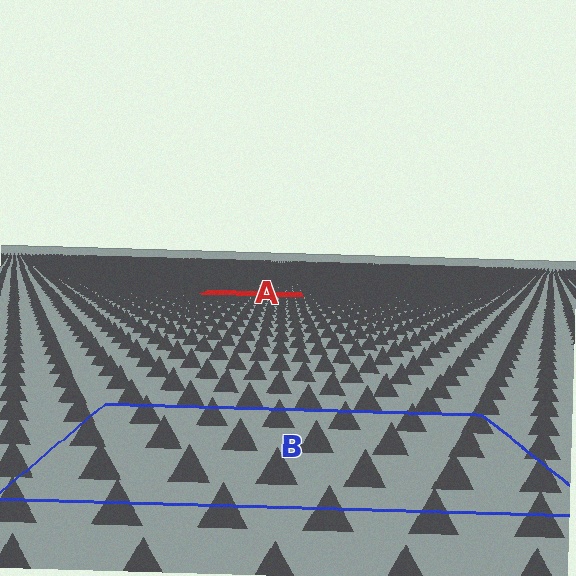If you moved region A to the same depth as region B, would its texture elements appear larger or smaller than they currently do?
They would appear larger. At a closer depth, the same texture elements are projected at a bigger on-screen size.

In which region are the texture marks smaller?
The texture marks are smaller in region A, because it is farther away.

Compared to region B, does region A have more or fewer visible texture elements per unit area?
Region A has more texture elements per unit area — they are packed more densely because it is farther away.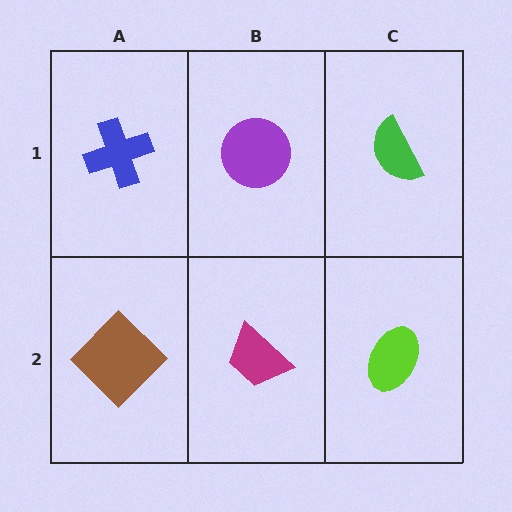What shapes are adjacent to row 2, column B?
A purple circle (row 1, column B), a brown diamond (row 2, column A), a lime ellipse (row 2, column C).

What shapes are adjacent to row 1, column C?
A lime ellipse (row 2, column C), a purple circle (row 1, column B).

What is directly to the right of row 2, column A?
A magenta trapezoid.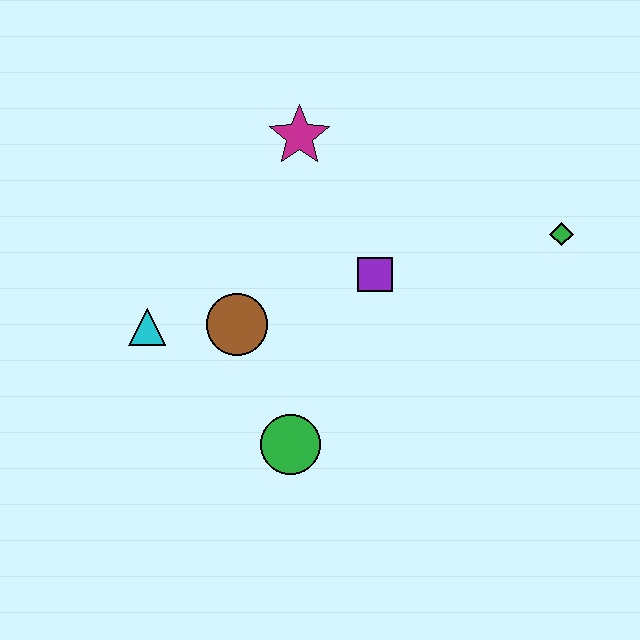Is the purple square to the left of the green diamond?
Yes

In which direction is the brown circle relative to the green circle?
The brown circle is above the green circle.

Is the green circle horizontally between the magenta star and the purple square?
No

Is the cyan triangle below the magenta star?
Yes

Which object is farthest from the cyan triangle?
The green diamond is farthest from the cyan triangle.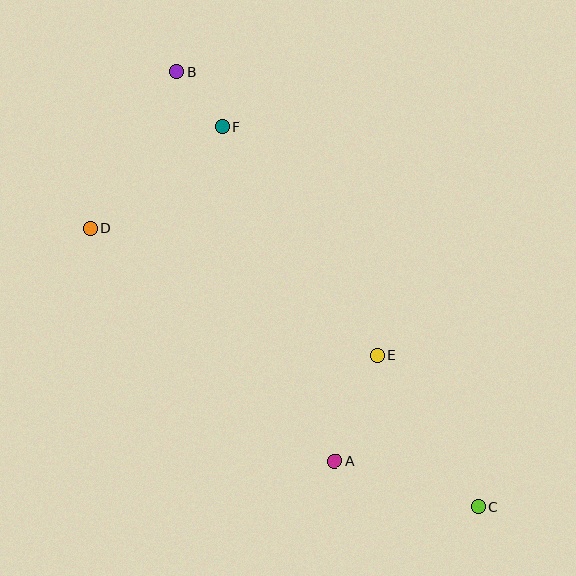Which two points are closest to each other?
Points B and F are closest to each other.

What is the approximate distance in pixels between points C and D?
The distance between C and D is approximately 477 pixels.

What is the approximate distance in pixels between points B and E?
The distance between B and E is approximately 347 pixels.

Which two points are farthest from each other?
Points B and C are farthest from each other.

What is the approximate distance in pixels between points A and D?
The distance between A and D is approximately 337 pixels.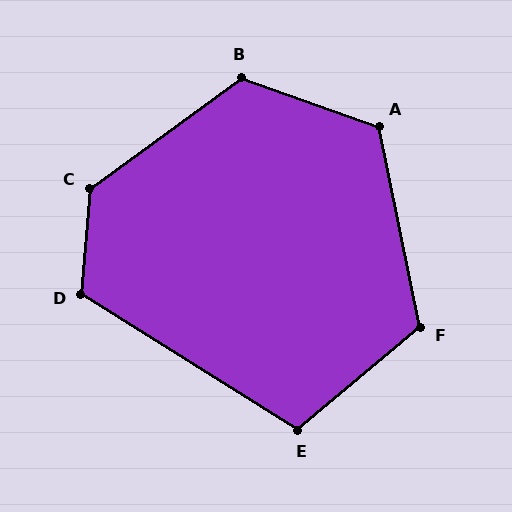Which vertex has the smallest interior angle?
E, at approximately 108 degrees.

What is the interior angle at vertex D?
Approximately 117 degrees (obtuse).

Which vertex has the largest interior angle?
C, at approximately 131 degrees.